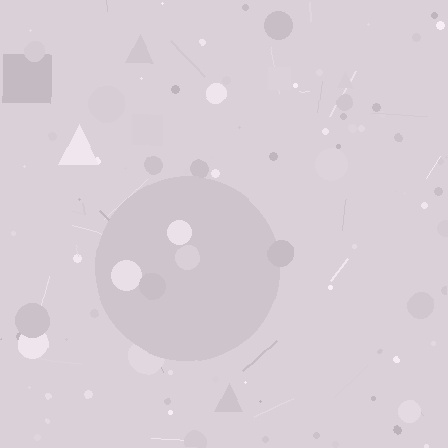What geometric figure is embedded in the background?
A circle is embedded in the background.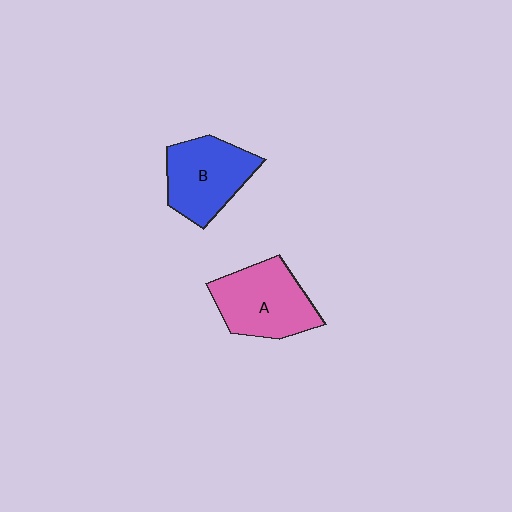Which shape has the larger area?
Shape A (pink).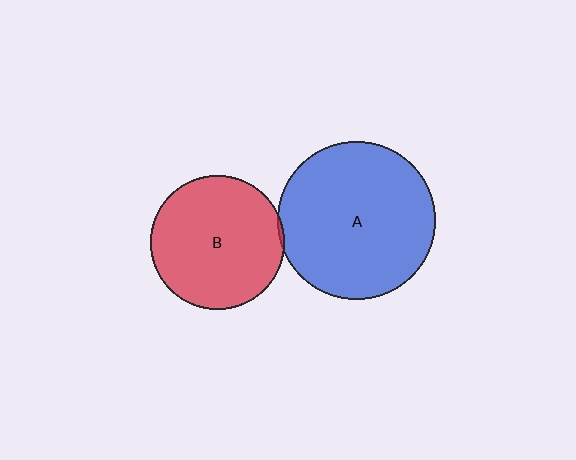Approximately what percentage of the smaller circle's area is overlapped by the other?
Approximately 5%.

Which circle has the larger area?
Circle A (blue).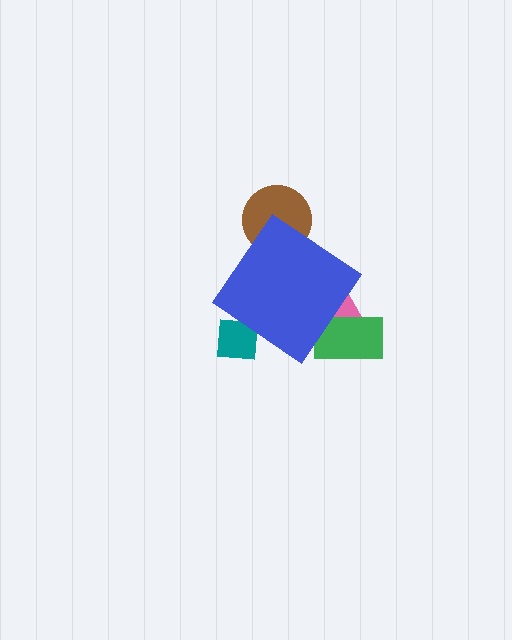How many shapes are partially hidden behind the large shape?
4 shapes are partially hidden.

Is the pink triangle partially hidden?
Yes, the pink triangle is partially hidden behind the blue diamond.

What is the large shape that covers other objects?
A blue diamond.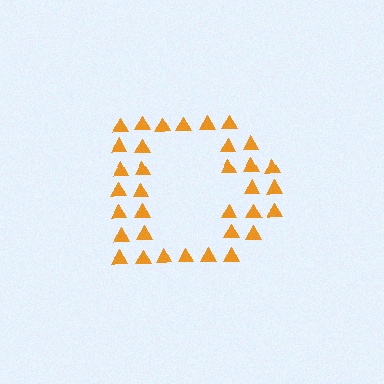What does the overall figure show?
The overall figure shows the letter D.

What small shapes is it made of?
It is made of small triangles.